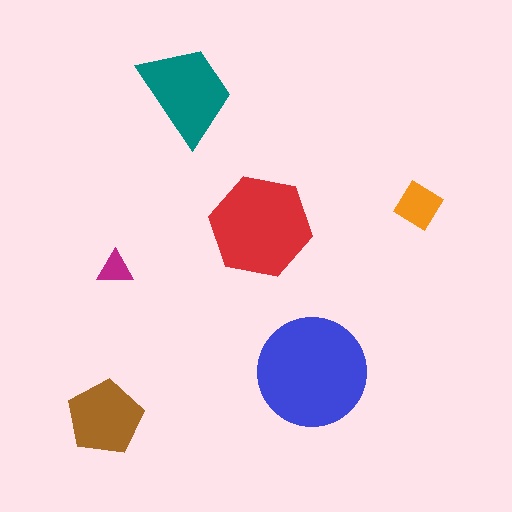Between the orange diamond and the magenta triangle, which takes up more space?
The orange diamond.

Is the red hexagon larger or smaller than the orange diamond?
Larger.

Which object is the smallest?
The magenta triangle.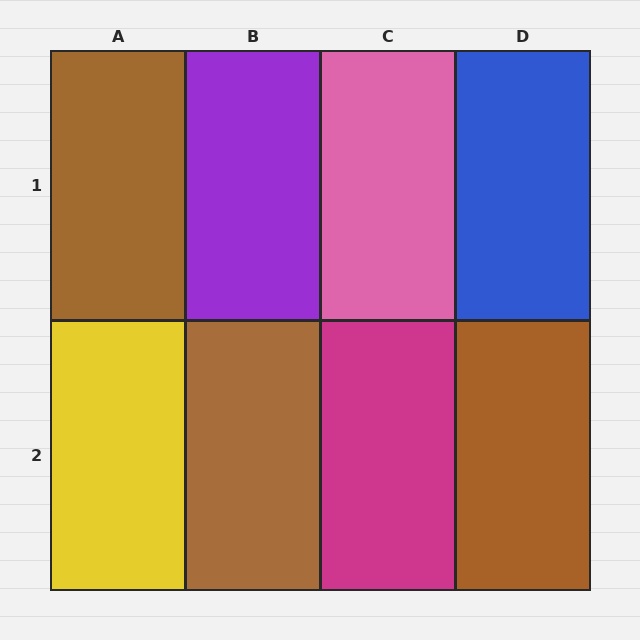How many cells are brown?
3 cells are brown.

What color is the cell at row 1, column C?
Pink.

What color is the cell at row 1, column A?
Brown.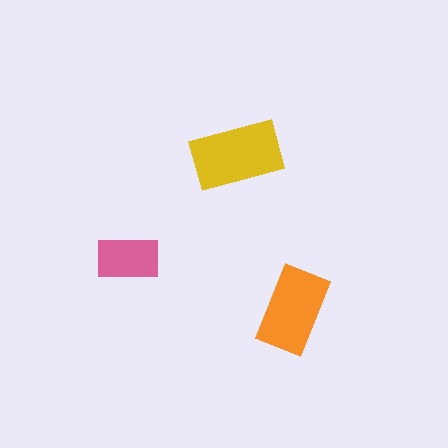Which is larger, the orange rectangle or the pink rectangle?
The orange one.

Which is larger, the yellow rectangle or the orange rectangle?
The yellow one.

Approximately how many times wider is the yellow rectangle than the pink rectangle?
About 1.5 times wider.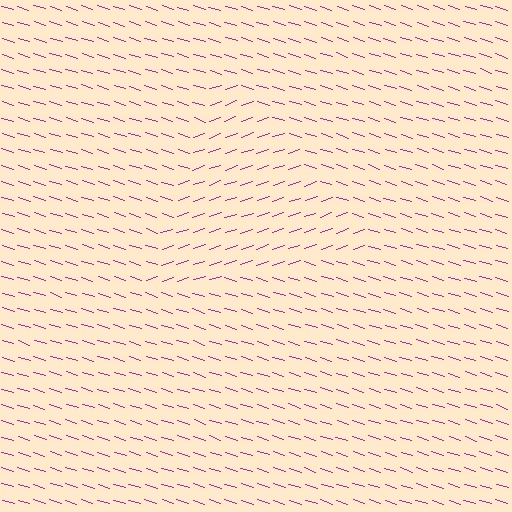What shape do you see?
I see a triangle.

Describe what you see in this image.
The image is filled with small magenta line segments. A triangle region in the image has lines oriented differently from the surrounding lines, creating a visible texture boundary.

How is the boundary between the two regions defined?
The boundary is defined purely by a change in line orientation (approximately 36 degrees difference). All lines are the same color and thickness.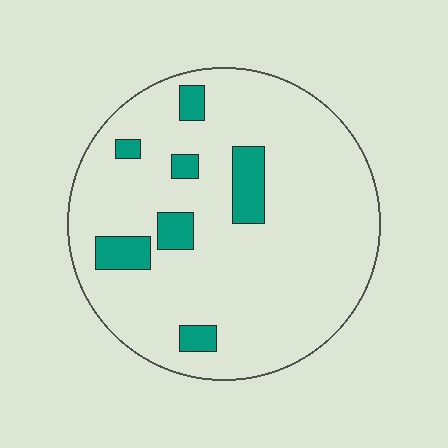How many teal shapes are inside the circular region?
7.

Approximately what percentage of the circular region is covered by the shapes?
Approximately 10%.